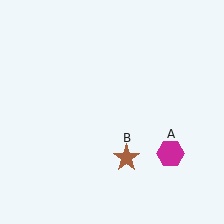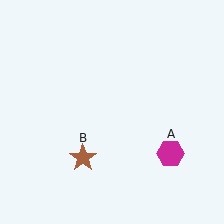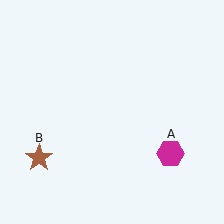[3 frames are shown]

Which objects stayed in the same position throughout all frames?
Magenta hexagon (object A) remained stationary.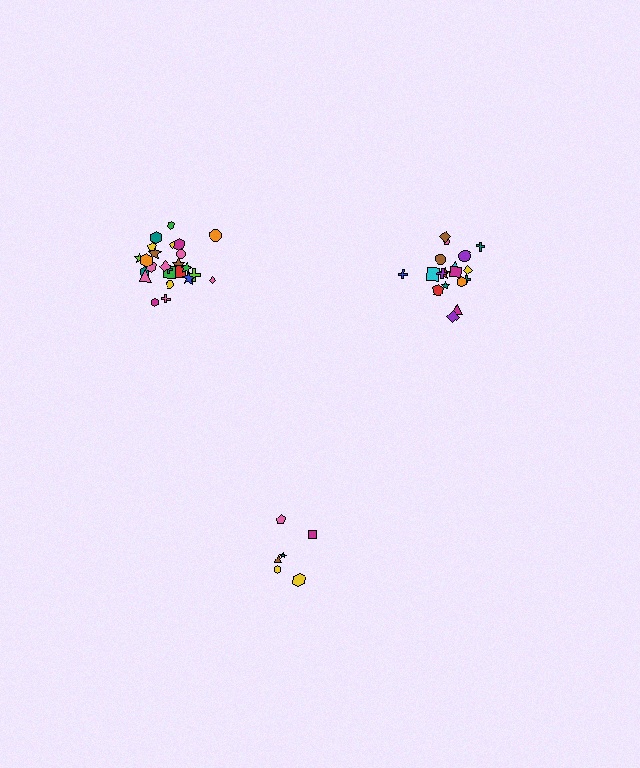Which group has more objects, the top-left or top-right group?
The top-left group.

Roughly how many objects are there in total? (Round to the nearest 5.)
Roughly 50 objects in total.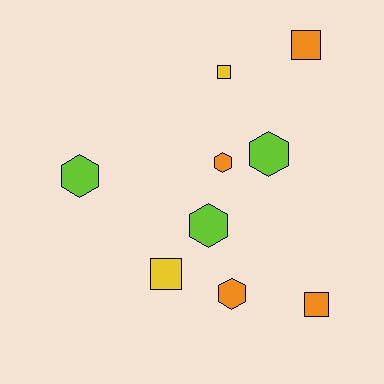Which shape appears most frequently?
Hexagon, with 5 objects.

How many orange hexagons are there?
There are 2 orange hexagons.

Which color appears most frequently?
Orange, with 4 objects.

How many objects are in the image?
There are 9 objects.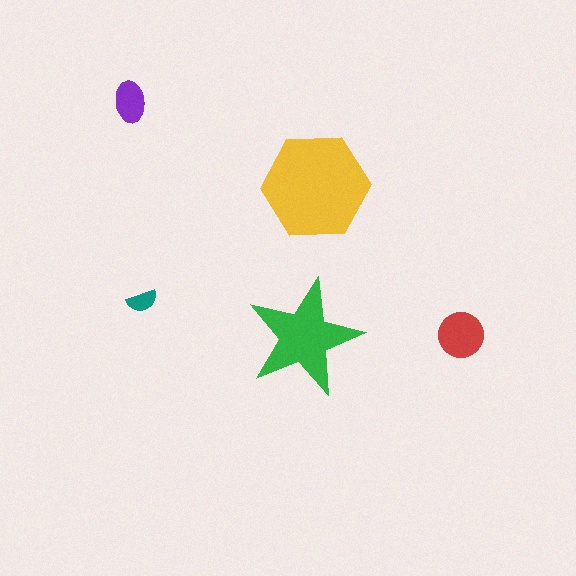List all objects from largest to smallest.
The yellow hexagon, the green star, the red circle, the purple ellipse, the teal semicircle.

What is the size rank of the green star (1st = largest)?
2nd.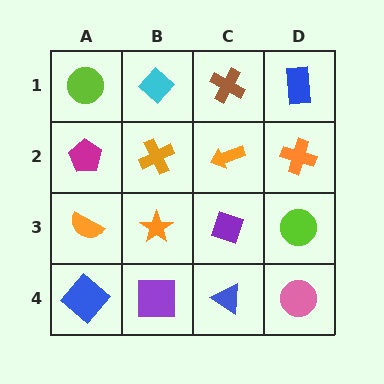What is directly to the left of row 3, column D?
A purple diamond.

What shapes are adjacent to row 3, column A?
A magenta pentagon (row 2, column A), a blue diamond (row 4, column A), an orange star (row 3, column B).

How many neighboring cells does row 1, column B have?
3.